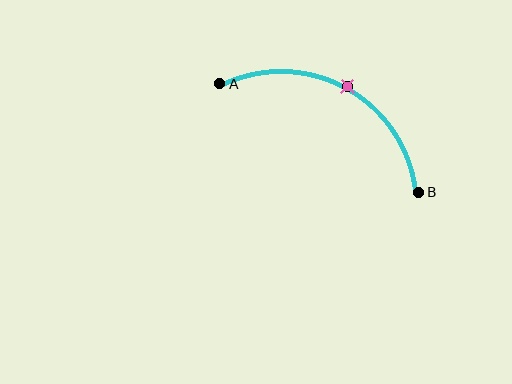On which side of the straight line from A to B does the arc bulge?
The arc bulges above the straight line connecting A and B.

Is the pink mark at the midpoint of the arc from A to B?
Yes. The pink mark lies on the arc at equal arc-length from both A and B — it is the arc midpoint.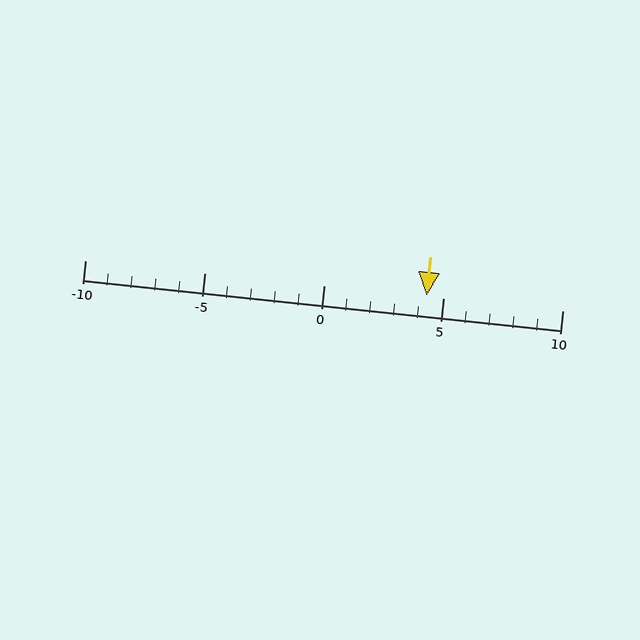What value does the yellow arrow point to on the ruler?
The yellow arrow points to approximately 4.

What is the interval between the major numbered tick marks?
The major tick marks are spaced 5 units apart.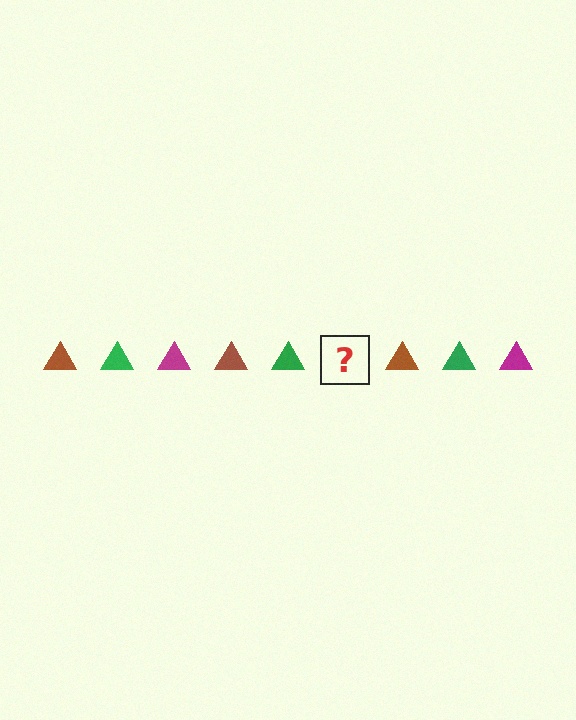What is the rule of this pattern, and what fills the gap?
The rule is that the pattern cycles through brown, green, magenta triangles. The gap should be filled with a magenta triangle.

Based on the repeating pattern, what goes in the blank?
The blank should be a magenta triangle.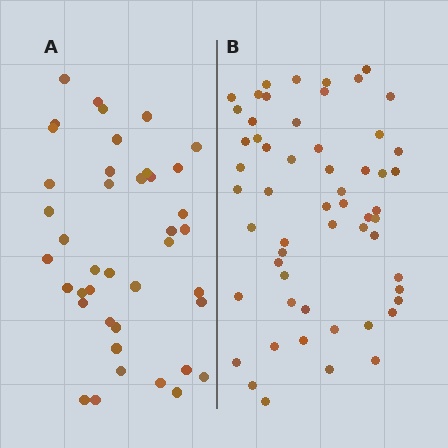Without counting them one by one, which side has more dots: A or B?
Region B (the right region) has more dots.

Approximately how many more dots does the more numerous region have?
Region B has approximately 15 more dots than region A.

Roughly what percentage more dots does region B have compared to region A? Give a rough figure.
About 40% more.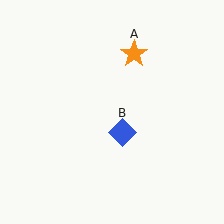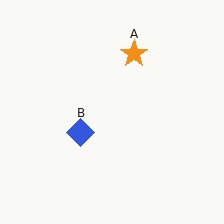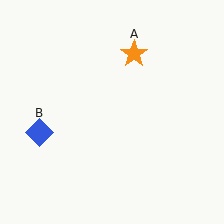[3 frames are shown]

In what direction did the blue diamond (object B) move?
The blue diamond (object B) moved left.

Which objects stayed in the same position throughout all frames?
Orange star (object A) remained stationary.